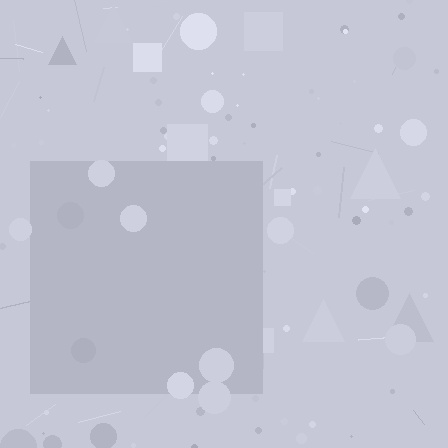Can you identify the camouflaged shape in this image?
The camouflaged shape is a square.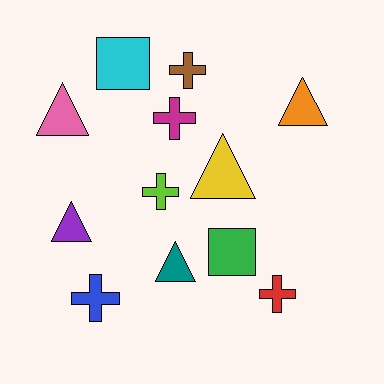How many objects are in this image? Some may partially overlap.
There are 12 objects.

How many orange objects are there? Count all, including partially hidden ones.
There is 1 orange object.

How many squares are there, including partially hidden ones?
There are 2 squares.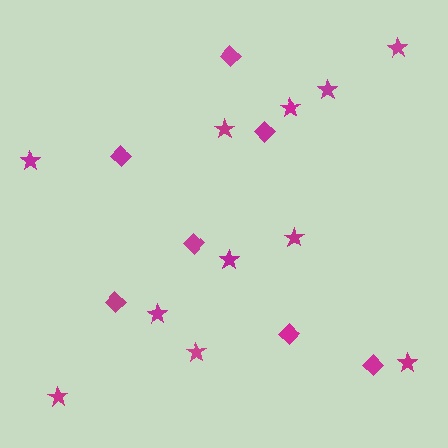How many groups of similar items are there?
There are 2 groups: one group of stars (11) and one group of diamonds (7).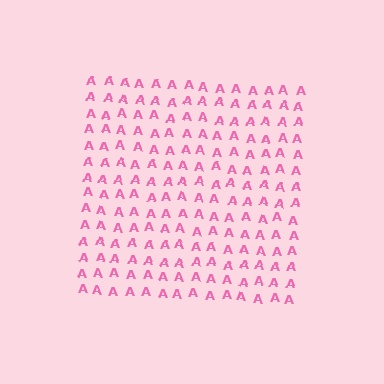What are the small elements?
The small elements are letter A's.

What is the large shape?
The large shape is a square.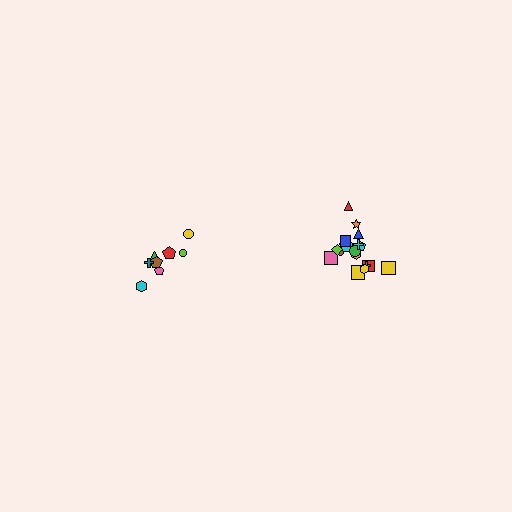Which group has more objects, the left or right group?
The right group.